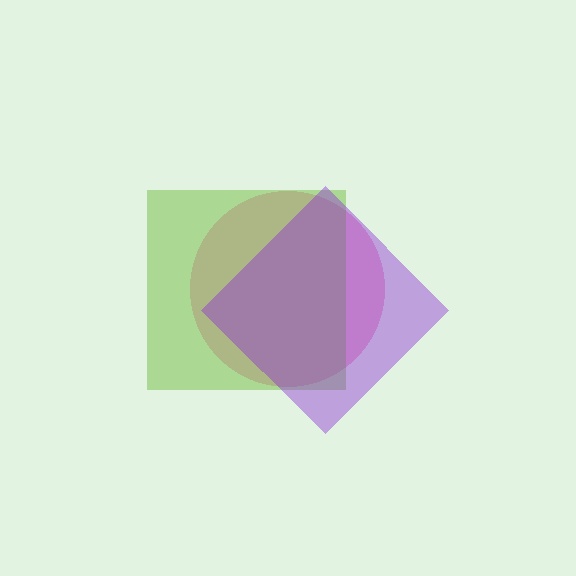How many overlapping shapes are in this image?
There are 3 overlapping shapes in the image.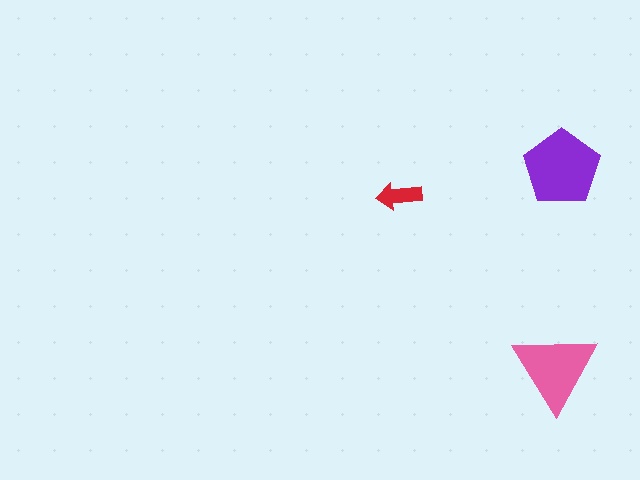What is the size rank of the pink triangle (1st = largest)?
2nd.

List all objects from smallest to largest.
The red arrow, the pink triangle, the purple pentagon.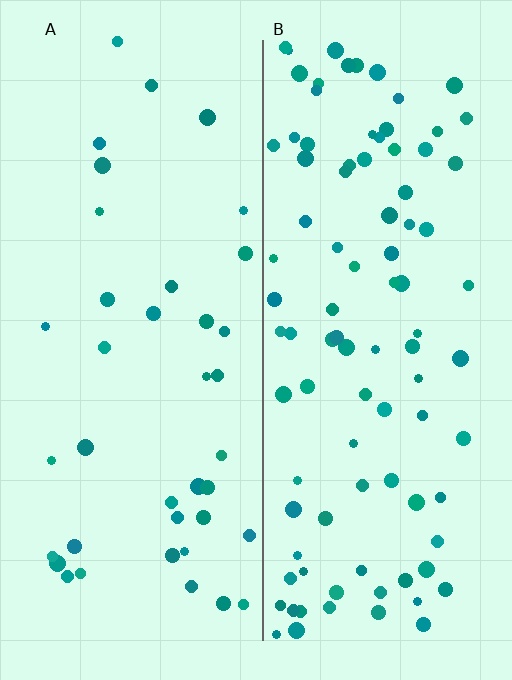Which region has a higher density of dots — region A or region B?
B (the right).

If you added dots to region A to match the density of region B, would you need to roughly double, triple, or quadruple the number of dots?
Approximately double.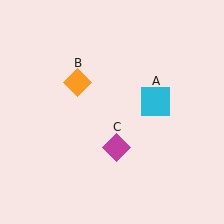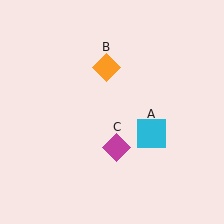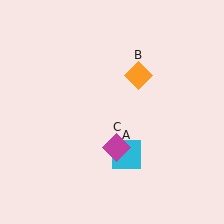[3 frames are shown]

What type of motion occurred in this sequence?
The cyan square (object A), orange diamond (object B) rotated clockwise around the center of the scene.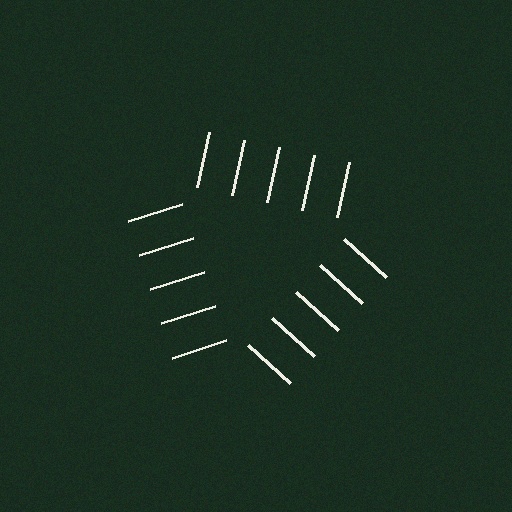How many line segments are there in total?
15 — 5 along each of the 3 edges.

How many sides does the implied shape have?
3 sides — the line-ends trace a triangle.